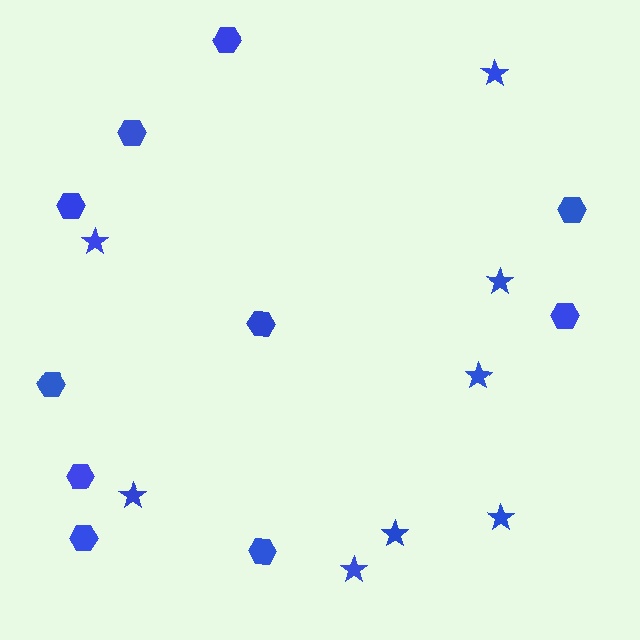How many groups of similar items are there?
There are 2 groups: one group of hexagons (10) and one group of stars (8).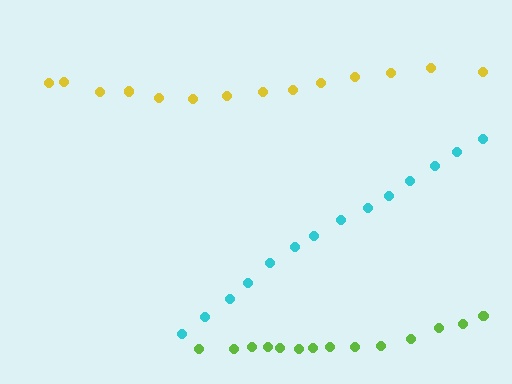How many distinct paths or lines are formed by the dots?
There are 3 distinct paths.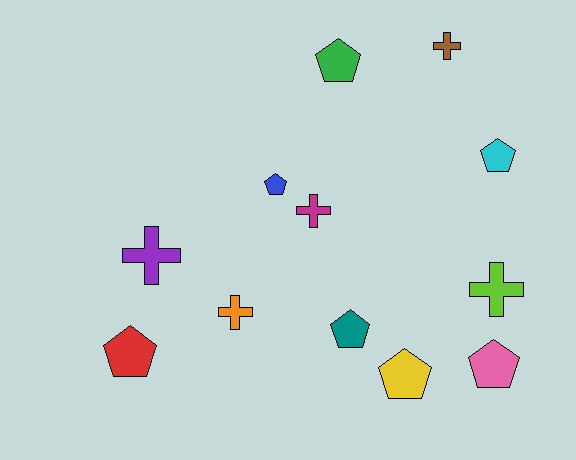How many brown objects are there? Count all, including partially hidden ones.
There is 1 brown object.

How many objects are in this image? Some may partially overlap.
There are 12 objects.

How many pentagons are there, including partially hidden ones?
There are 7 pentagons.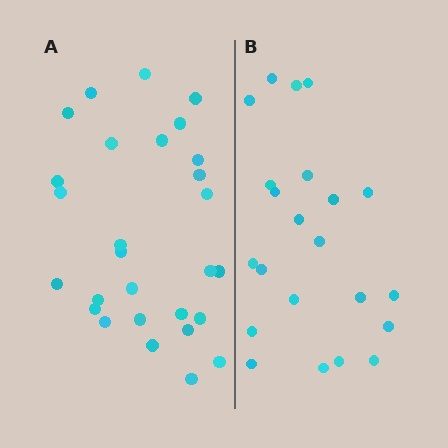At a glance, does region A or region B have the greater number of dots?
Region A (the left region) has more dots.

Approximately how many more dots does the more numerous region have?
Region A has about 6 more dots than region B.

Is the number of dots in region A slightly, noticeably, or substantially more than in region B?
Region A has noticeably more, but not dramatically so. The ratio is roughly 1.3 to 1.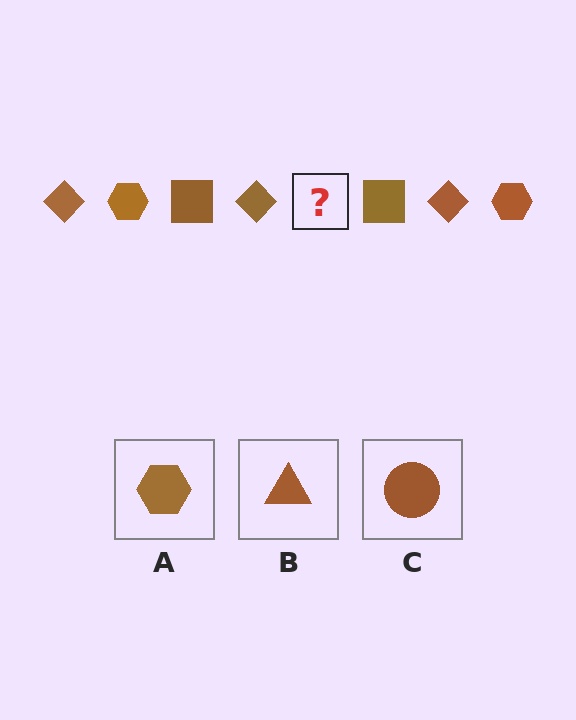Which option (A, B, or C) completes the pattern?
A.